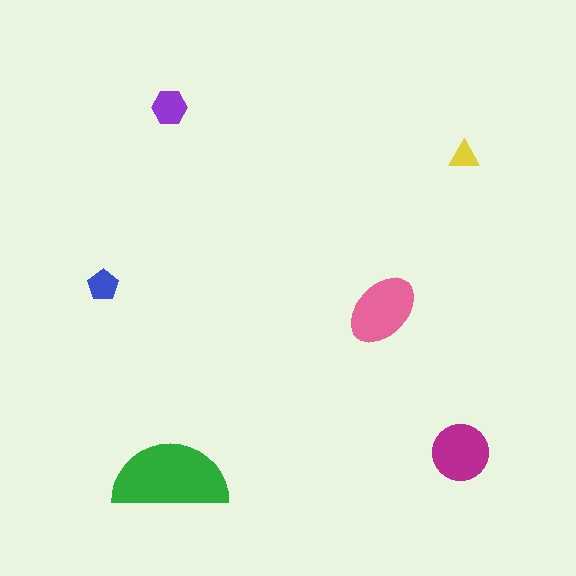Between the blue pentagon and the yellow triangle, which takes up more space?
The blue pentagon.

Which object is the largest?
The green semicircle.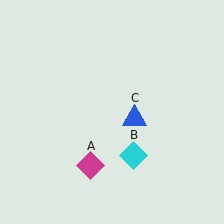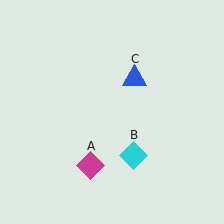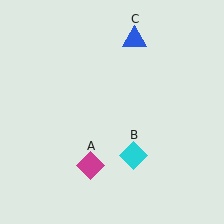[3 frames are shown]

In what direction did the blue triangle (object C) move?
The blue triangle (object C) moved up.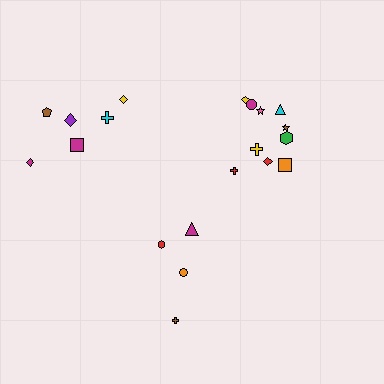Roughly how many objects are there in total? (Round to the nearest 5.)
Roughly 20 objects in total.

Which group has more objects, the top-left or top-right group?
The top-right group.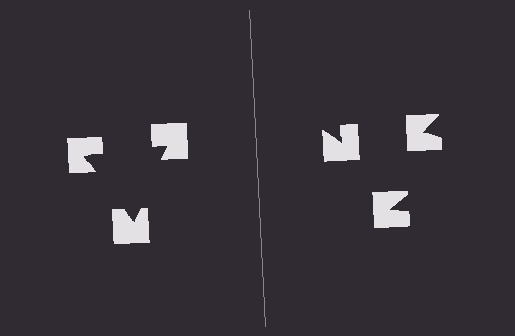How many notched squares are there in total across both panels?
6 — 3 on each side.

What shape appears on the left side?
An illusory triangle.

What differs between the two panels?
The notched squares are positioned identically on both sides; only the wedge orientations differ. On the left they align to a triangle; on the right they are misaligned.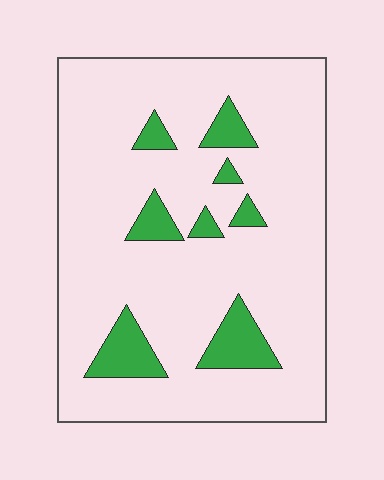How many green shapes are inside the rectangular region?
8.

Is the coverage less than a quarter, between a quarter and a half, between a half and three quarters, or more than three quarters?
Less than a quarter.